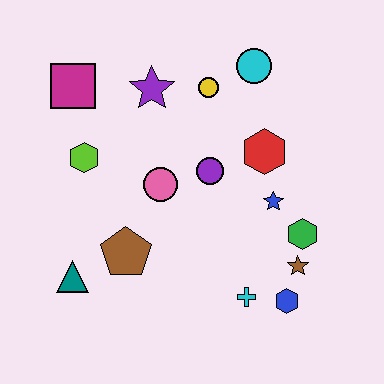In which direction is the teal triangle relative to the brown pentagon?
The teal triangle is to the left of the brown pentagon.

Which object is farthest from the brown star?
The magenta square is farthest from the brown star.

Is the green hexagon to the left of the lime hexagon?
No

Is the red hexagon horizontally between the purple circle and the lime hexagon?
No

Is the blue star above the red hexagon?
No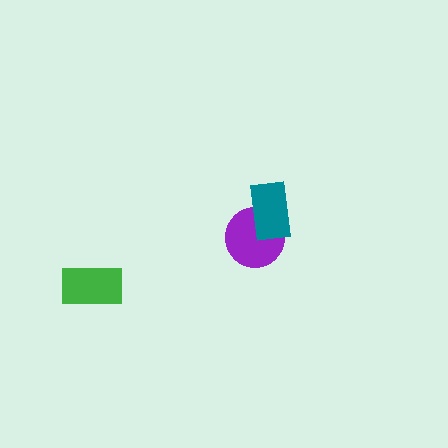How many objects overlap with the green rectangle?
0 objects overlap with the green rectangle.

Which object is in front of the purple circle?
The teal rectangle is in front of the purple circle.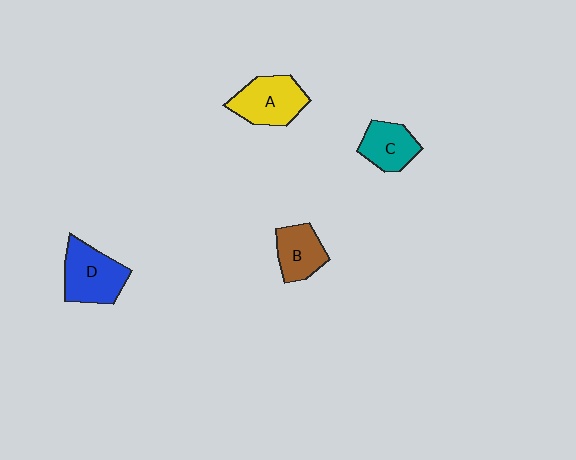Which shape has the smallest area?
Shape C (teal).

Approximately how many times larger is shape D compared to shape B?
Approximately 1.4 times.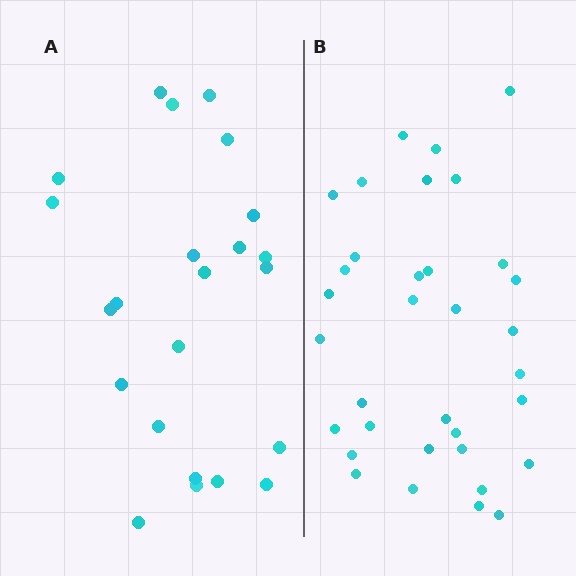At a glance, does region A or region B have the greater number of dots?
Region B (the right region) has more dots.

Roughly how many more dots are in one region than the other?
Region B has roughly 12 or so more dots than region A.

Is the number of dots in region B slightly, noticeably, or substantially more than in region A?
Region B has substantially more. The ratio is roughly 1.5 to 1.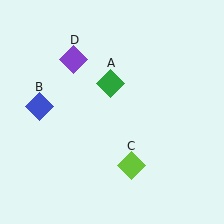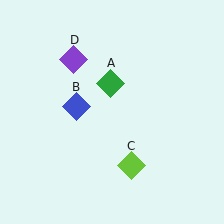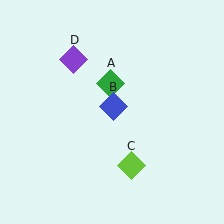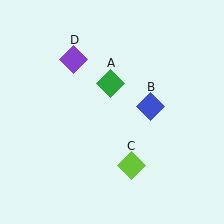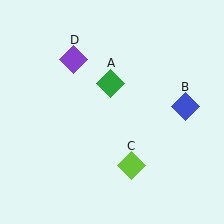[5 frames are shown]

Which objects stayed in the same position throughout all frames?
Green diamond (object A) and lime diamond (object C) and purple diamond (object D) remained stationary.